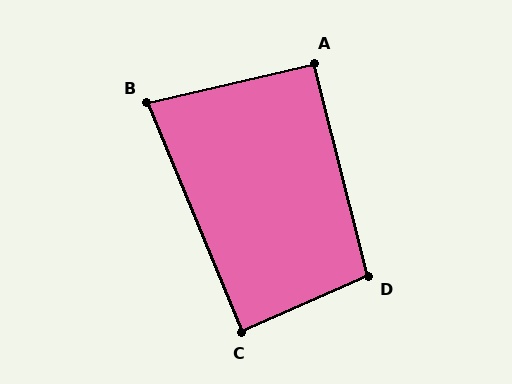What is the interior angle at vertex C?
Approximately 89 degrees (approximately right).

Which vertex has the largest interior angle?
D, at approximately 99 degrees.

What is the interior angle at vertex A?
Approximately 91 degrees (approximately right).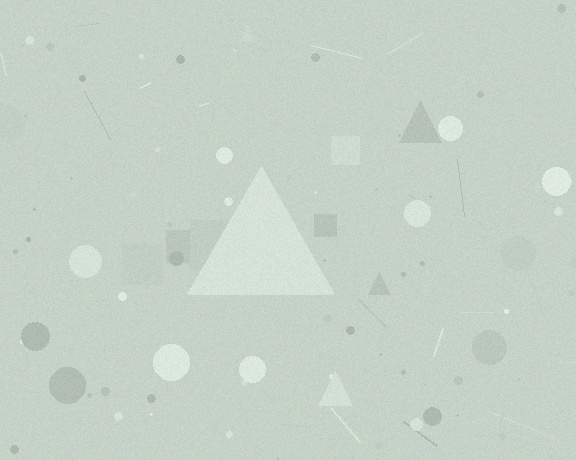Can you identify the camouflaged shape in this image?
The camouflaged shape is a triangle.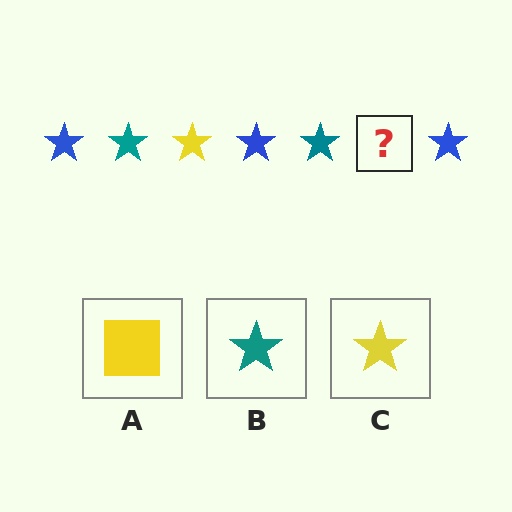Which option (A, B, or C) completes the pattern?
C.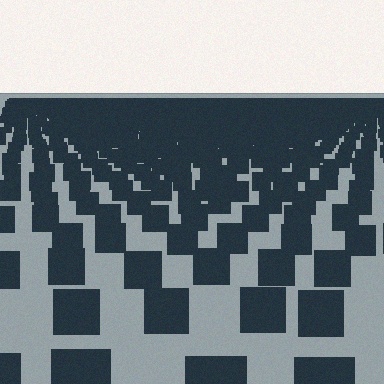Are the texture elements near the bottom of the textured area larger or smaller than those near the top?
Larger. Near the bottom, elements are closer to the viewer and appear at a bigger on-screen size.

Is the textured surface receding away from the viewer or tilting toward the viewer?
The surface is receding away from the viewer. Texture elements get smaller and denser toward the top.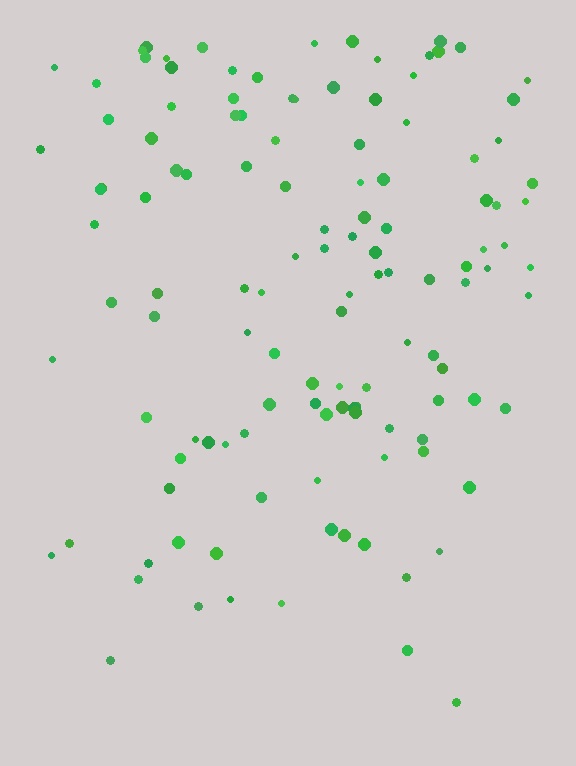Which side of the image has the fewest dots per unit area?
The bottom.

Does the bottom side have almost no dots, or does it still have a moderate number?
Still a moderate number, just noticeably fewer than the top.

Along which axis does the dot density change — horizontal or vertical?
Vertical.